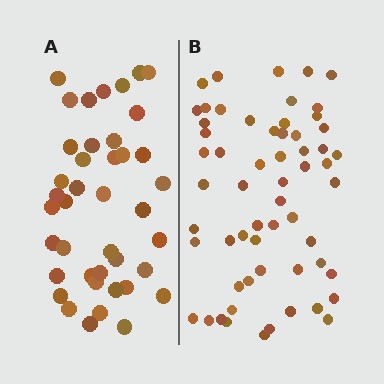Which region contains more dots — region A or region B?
Region B (the right region) has more dots.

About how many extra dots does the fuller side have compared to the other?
Region B has approximately 20 more dots than region A.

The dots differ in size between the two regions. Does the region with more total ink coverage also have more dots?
No. Region A has more total ink coverage because its dots are larger, but region B actually contains more individual dots. Total area can be misleading — the number of items is what matters here.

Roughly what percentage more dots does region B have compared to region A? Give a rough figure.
About 45% more.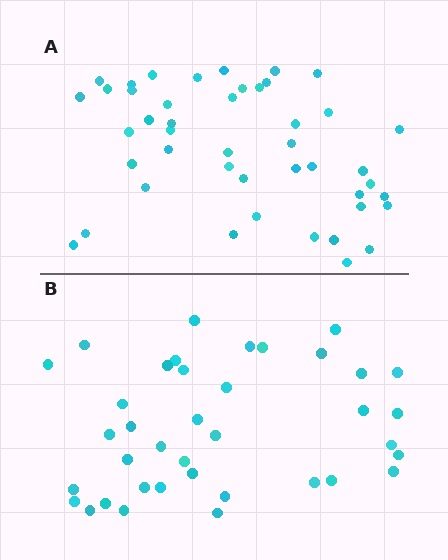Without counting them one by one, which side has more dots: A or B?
Region A (the top region) has more dots.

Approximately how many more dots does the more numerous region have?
Region A has roughly 8 or so more dots than region B.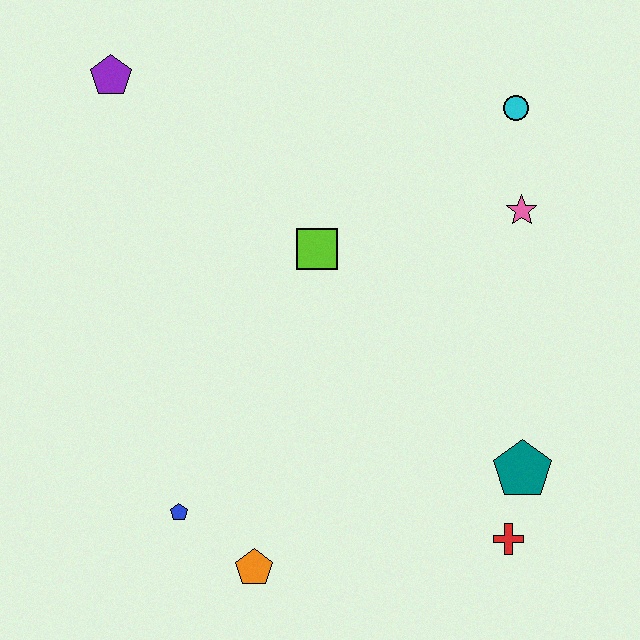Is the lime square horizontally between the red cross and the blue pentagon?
Yes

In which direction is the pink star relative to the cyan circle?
The pink star is below the cyan circle.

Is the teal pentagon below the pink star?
Yes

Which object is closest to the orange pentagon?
The blue pentagon is closest to the orange pentagon.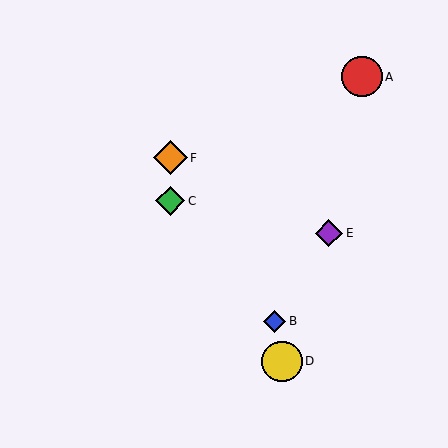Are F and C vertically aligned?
Yes, both are at x≈170.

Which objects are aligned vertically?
Objects C, F are aligned vertically.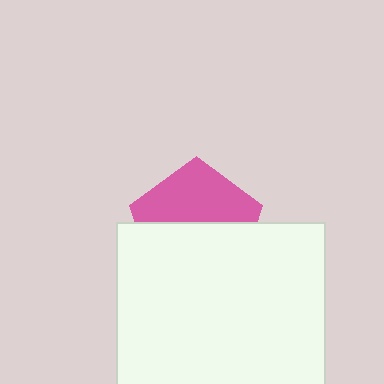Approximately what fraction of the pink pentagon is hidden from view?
Roughly 54% of the pink pentagon is hidden behind the white square.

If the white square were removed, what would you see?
You would see the complete pink pentagon.